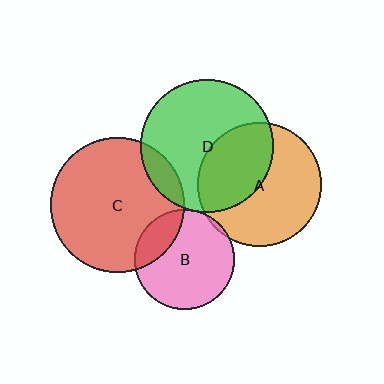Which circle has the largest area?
Circle C (red).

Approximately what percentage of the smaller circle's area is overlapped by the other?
Approximately 40%.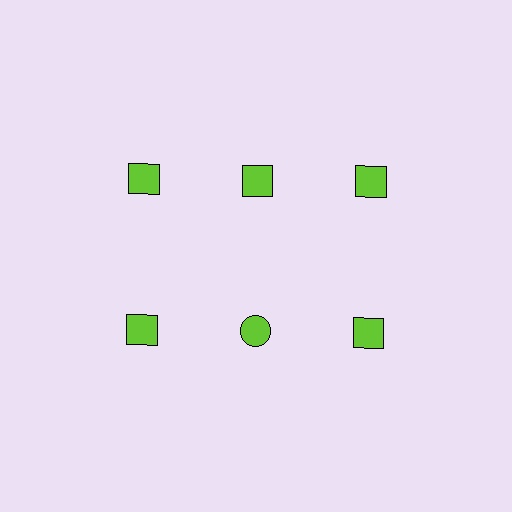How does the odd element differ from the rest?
It has a different shape: circle instead of square.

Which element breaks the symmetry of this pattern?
The lime circle in the second row, second from left column breaks the symmetry. All other shapes are lime squares.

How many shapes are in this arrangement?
There are 6 shapes arranged in a grid pattern.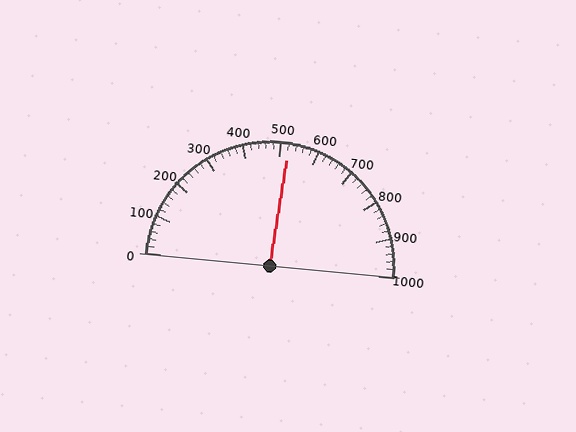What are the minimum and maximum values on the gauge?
The gauge ranges from 0 to 1000.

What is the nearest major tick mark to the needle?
The nearest major tick mark is 500.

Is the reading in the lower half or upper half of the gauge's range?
The reading is in the upper half of the range (0 to 1000).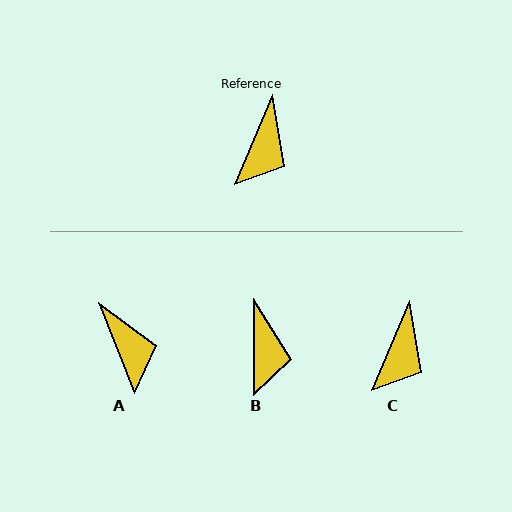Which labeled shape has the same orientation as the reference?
C.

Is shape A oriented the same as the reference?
No, it is off by about 45 degrees.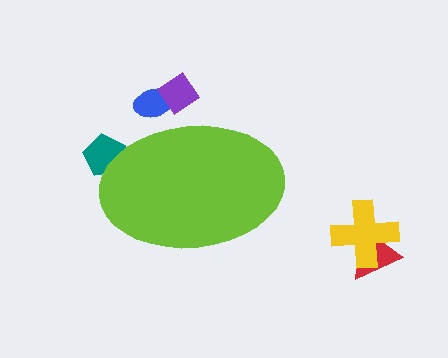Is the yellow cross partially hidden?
No, the yellow cross is fully visible.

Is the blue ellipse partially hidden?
Yes, the blue ellipse is partially hidden behind the lime ellipse.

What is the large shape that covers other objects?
A lime ellipse.